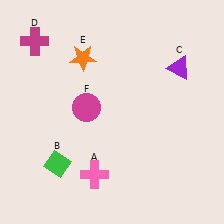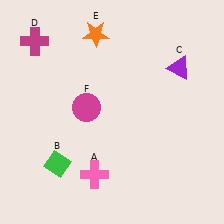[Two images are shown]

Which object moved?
The orange star (E) moved up.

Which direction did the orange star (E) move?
The orange star (E) moved up.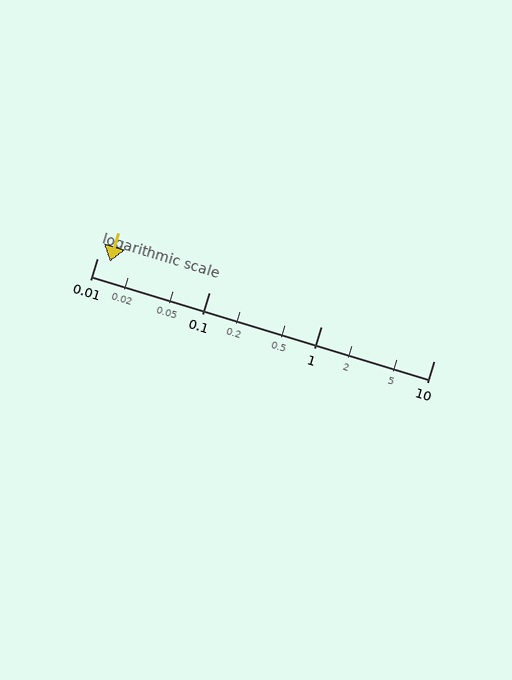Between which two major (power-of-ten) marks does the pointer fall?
The pointer is between 0.01 and 0.1.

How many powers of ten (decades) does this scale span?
The scale spans 3 decades, from 0.01 to 10.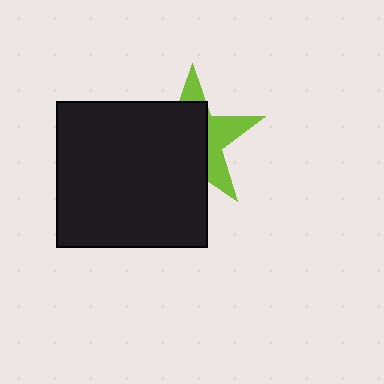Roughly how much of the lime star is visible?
A small part of it is visible (roughly 38%).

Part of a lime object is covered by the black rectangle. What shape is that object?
It is a star.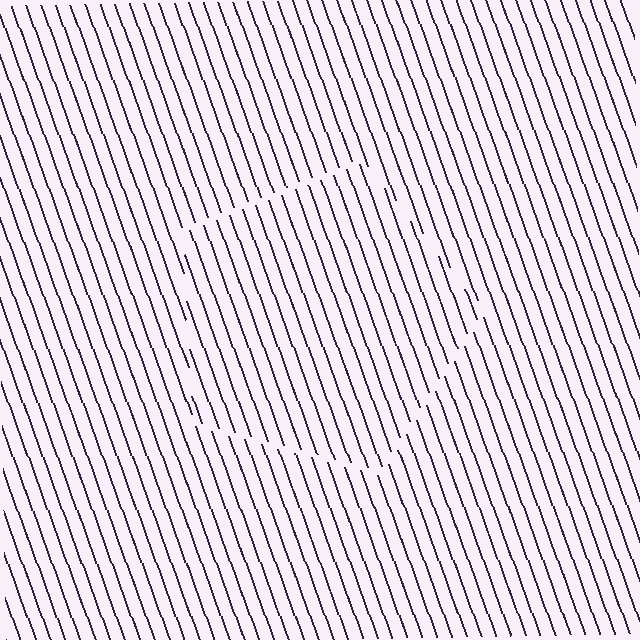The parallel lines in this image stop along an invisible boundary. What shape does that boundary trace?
An illusory pentagon. The interior of the shape contains the same grating, shifted by half a period — the contour is defined by the phase discontinuity where line-ends from the inner and outer gratings abut.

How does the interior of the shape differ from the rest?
The interior of the shape contains the same grating, shifted by half a period — the contour is defined by the phase discontinuity where line-ends from the inner and outer gratings abut.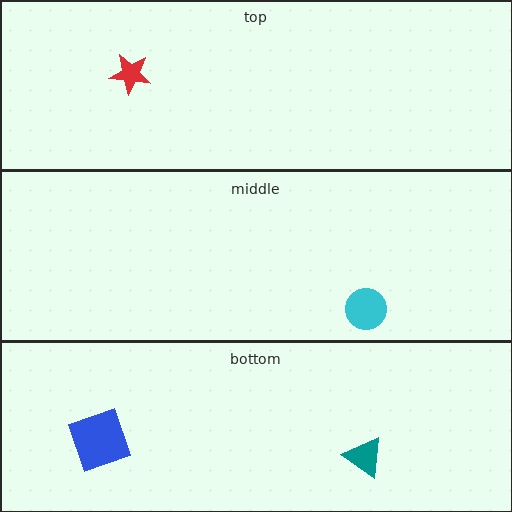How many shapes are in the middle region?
1.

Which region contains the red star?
The top region.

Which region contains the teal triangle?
The bottom region.